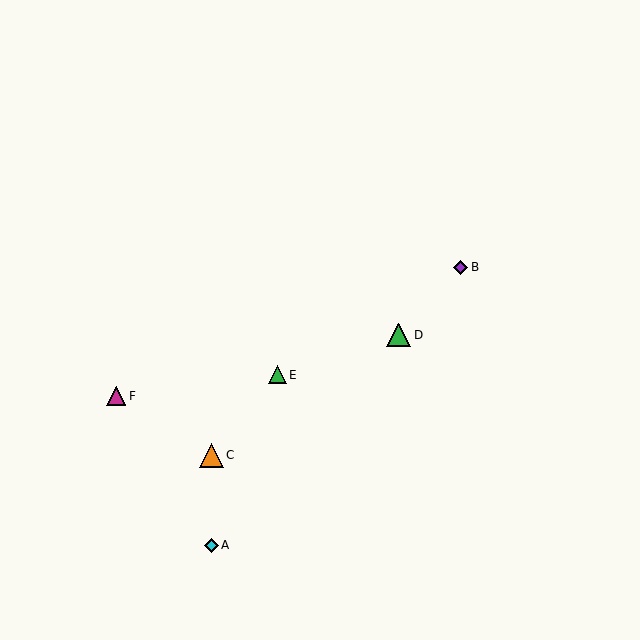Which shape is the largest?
The green triangle (labeled D) is the largest.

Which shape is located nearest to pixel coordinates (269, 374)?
The green triangle (labeled E) at (278, 375) is nearest to that location.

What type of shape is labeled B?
Shape B is a purple diamond.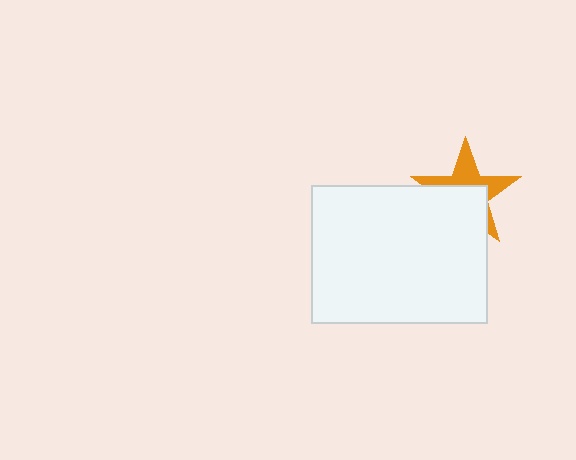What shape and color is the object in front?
The object in front is a white rectangle.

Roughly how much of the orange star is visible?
About half of it is visible (roughly 48%).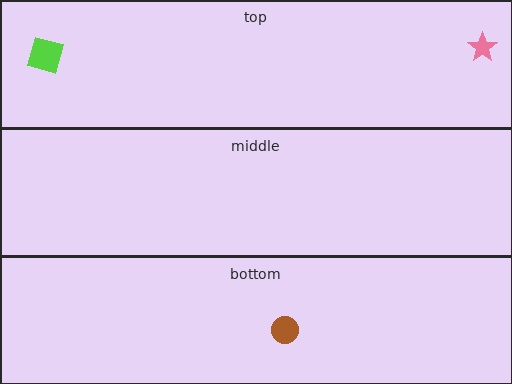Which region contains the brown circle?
The bottom region.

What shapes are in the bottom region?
The brown circle.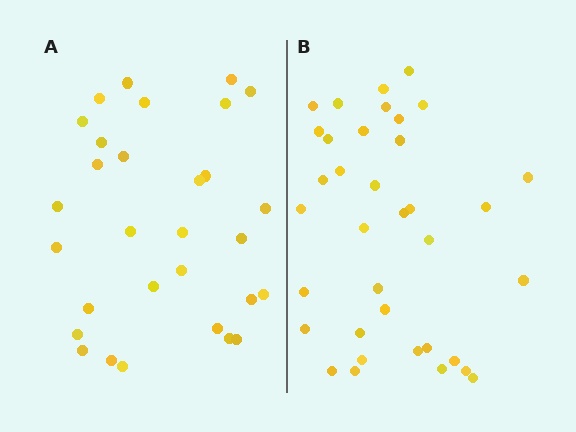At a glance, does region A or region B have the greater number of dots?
Region B (the right region) has more dots.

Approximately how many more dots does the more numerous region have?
Region B has about 6 more dots than region A.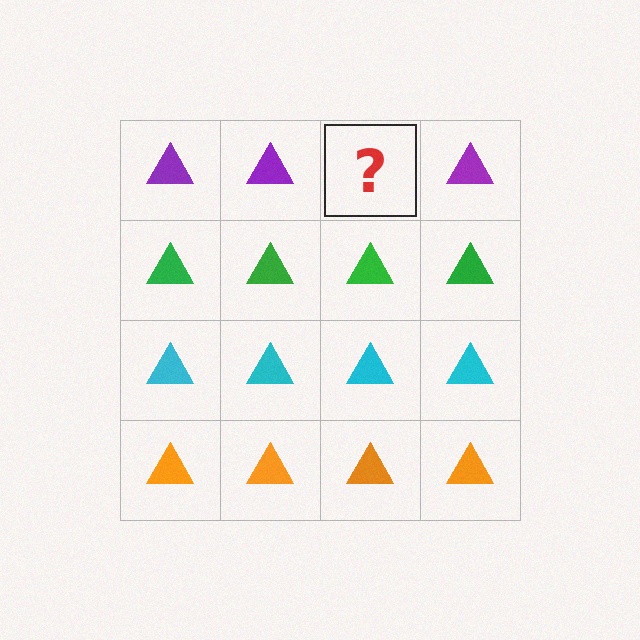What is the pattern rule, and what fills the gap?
The rule is that each row has a consistent color. The gap should be filled with a purple triangle.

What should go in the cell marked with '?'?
The missing cell should contain a purple triangle.